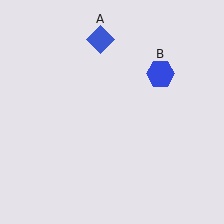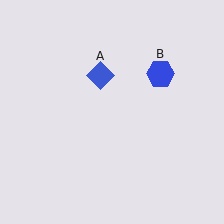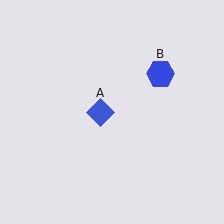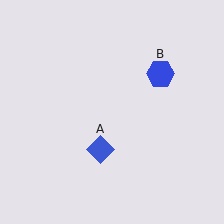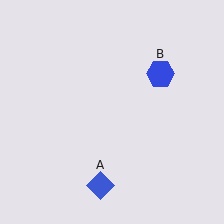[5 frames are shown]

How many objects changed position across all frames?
1 object changed position: blue diamond (object A).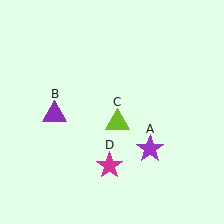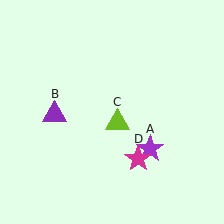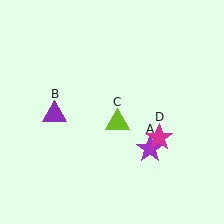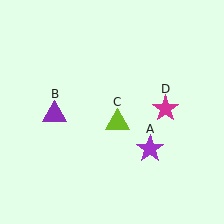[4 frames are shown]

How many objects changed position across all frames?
1 object changed position: magenta star (object D).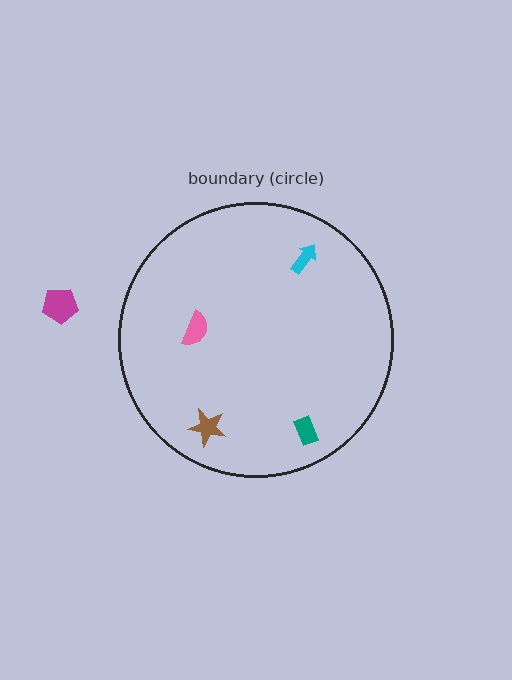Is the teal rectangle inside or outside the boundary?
Inside.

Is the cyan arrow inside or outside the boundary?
Inside.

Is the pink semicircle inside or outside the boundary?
Inside.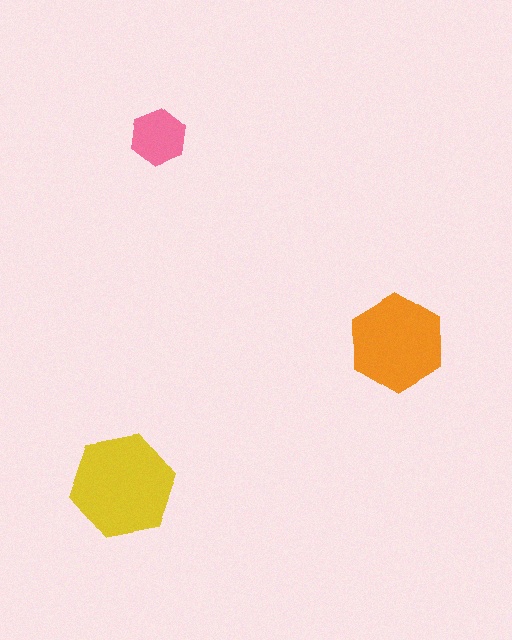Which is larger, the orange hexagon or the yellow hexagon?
The yellow one.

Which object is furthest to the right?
The orange hexagon is rightmost.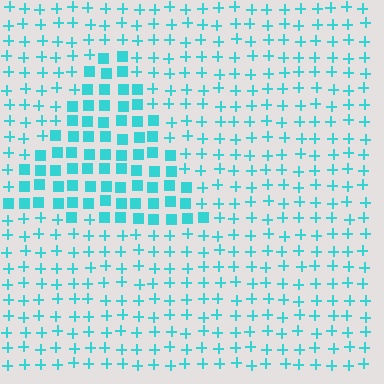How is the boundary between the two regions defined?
The boundary is defined by a change in element shape: squares inside vs. plus signs outside. All elements share the same color and spacing.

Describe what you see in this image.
The image is filled with small cyan elements arranged in a uniform grid. A triangle-shaped region contains squares, while the surrounding area contains plus signs. The boundary is defined purely by the change in element shape.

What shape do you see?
I see a triangle.